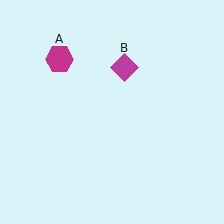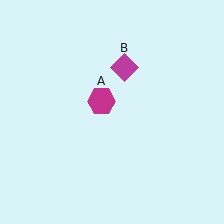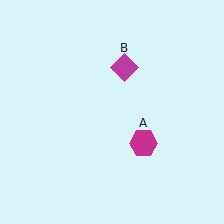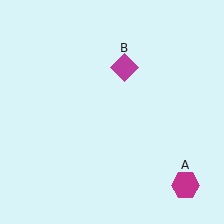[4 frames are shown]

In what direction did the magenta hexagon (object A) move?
The magenta hexagon (object A) moved down and to the right.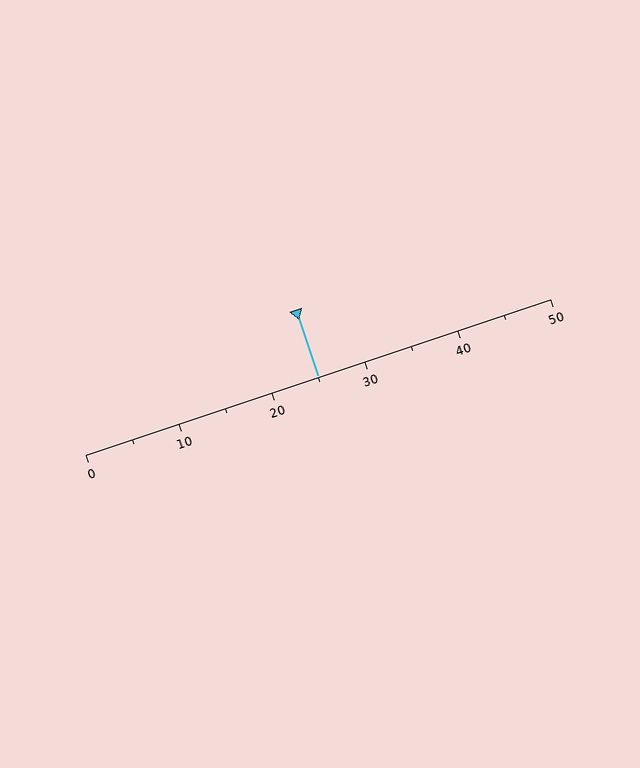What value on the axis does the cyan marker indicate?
The marker indicates approximately 25.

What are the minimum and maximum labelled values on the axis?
The axis runs from 0 to 50.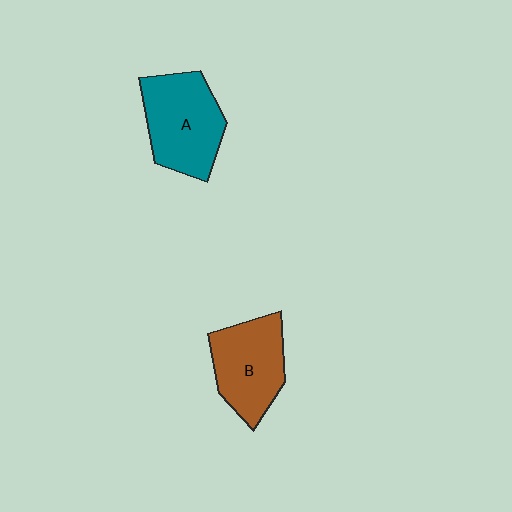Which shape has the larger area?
Shape A (teal).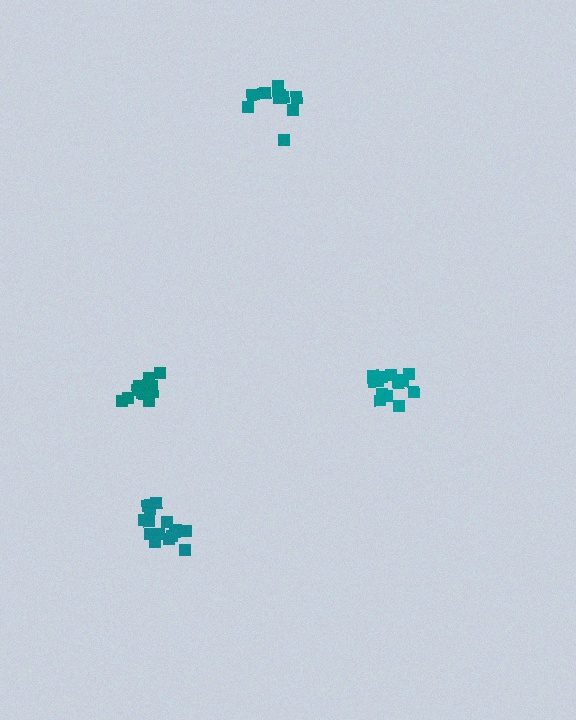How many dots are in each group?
Group 1: 11 dots, Group 2: 11 dots, Group 3: 15 dots, Group 4: 15 dots (52 total).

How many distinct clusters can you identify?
There are 4 distinct clusters.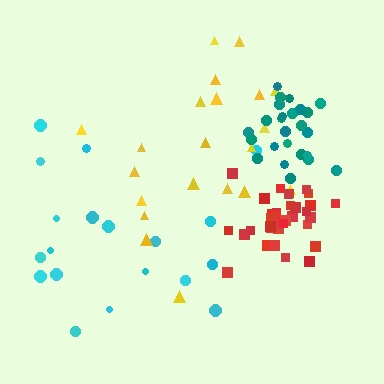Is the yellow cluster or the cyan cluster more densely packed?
Yellow.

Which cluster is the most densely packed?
Teal.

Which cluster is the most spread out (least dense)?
Cyan.